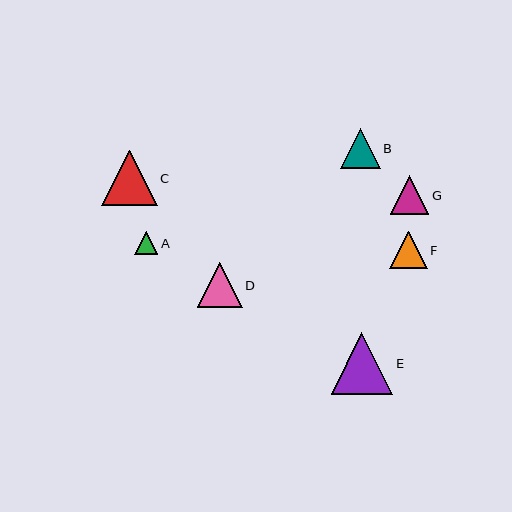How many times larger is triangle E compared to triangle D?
Triangle E is approximately 1.4 times the size of triangle D.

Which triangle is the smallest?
Triangle A is the smallest with a size of approximately 23 pixels.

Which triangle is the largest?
Triangle E is the largest with a size of approximately 62 pixels.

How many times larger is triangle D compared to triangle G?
Triangle D is approximately 1.2 times the size of triangle G.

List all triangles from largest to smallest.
From largest to smallest: E, C, D, B, G, F, A.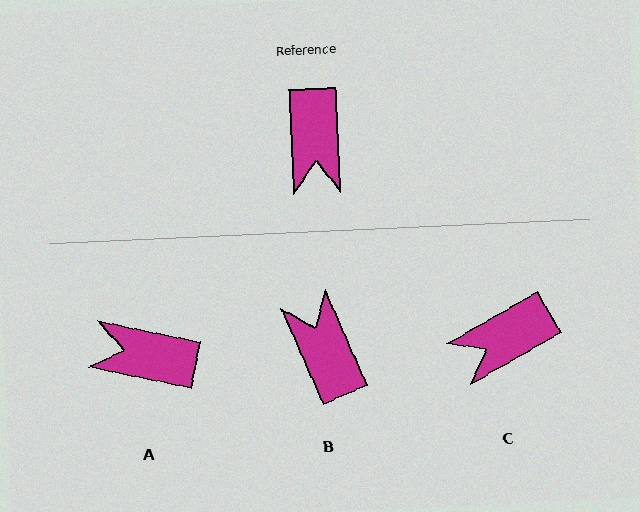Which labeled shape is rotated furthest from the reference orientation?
B, about 159 degrees away.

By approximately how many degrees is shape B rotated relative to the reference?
Approximately 159 degrees clockwise.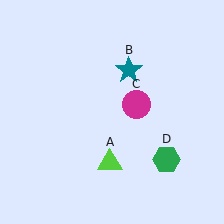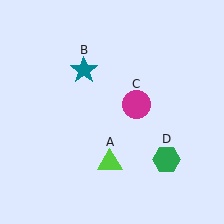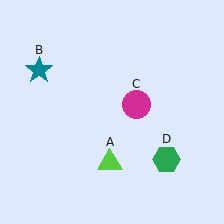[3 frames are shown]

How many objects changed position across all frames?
1 object changed position: teal star (object B).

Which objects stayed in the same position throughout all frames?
Lime triangle (object A) and magenta circle (object C) and green hexagon (object D) remained stationary.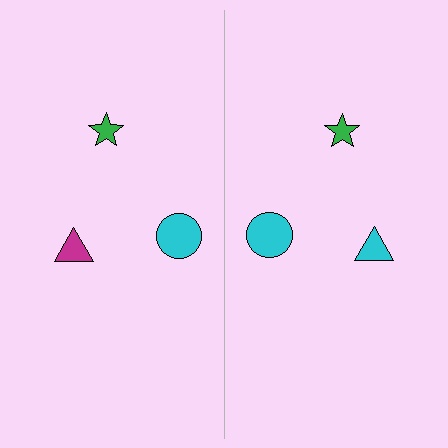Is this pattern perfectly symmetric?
No, the pattern is not perfectly symmetric. The cyan triangle on the right side breaks the symmetry — its mirror counterpart is magenta.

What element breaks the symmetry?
The cyan triangle on the right side breaks the symmetry — its mirror counterpart is magenta.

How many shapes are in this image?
There are 6 shapes in this image.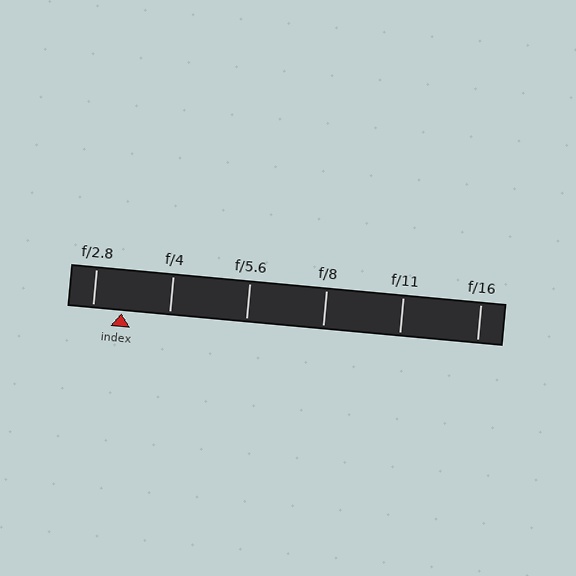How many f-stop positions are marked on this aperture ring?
There are 6 f-stop positions marked.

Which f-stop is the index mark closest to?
The index mark is closest to f/2.8.